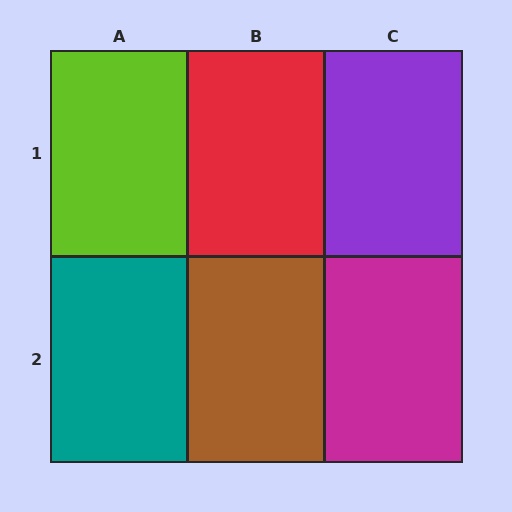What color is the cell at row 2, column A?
Teal.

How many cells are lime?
1 cell is lime.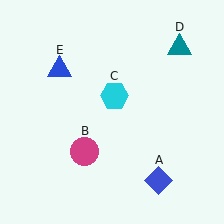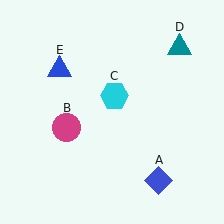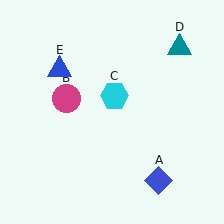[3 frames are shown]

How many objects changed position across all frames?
1 object changed position: magenta circle (object B).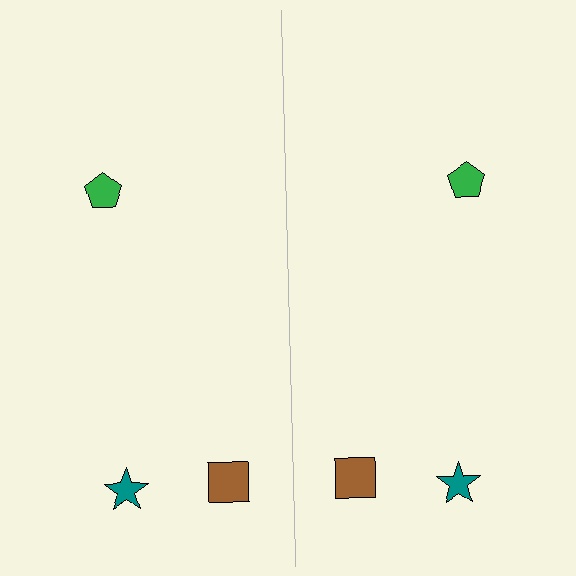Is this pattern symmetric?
Yes, this pattern has bilateral (reflection) symmetry.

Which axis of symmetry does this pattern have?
The pattern has a vertical axis of symmetry running through the center of the image.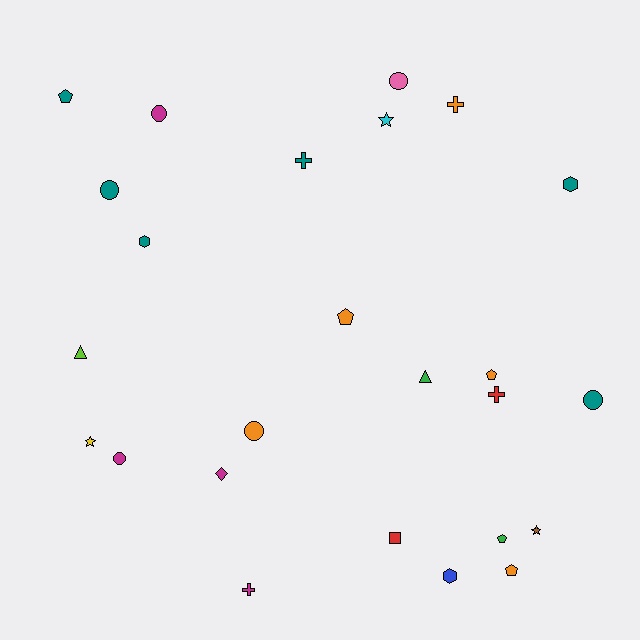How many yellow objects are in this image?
There is 1 yellow object.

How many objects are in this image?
There are 25 objects.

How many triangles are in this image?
There are 2 triangles.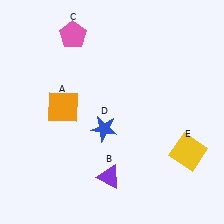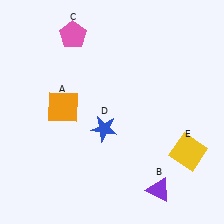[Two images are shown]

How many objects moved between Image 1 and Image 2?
1 object moved between the two images.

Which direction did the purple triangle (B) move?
The purple triangle (B) moved right.